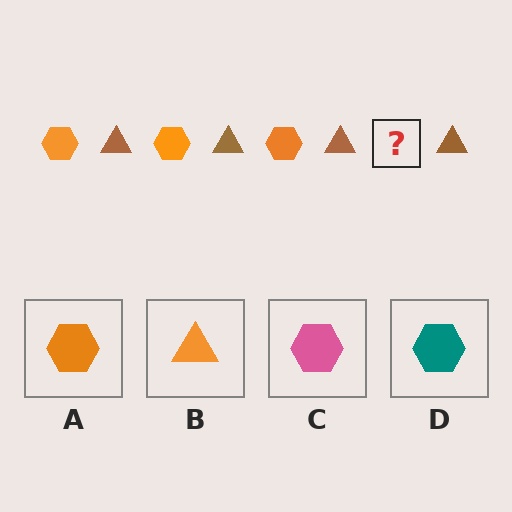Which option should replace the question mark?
Option A.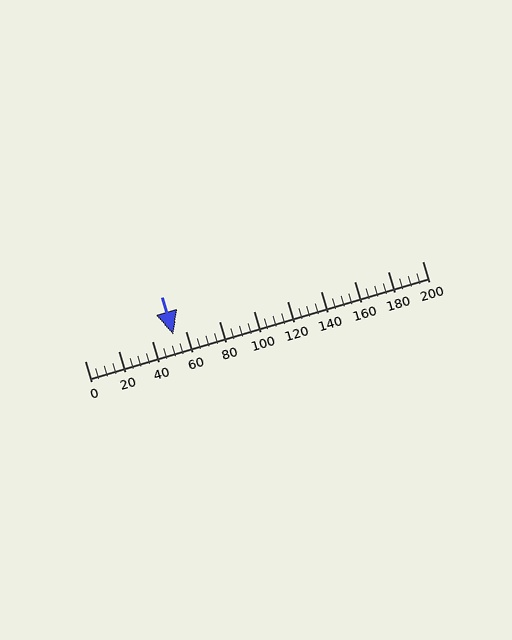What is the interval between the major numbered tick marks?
The major tick marks are spaced 20 units apart.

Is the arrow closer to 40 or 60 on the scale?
The arrow is closer to 60.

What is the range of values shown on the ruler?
The ruler shows values from 0 to 200.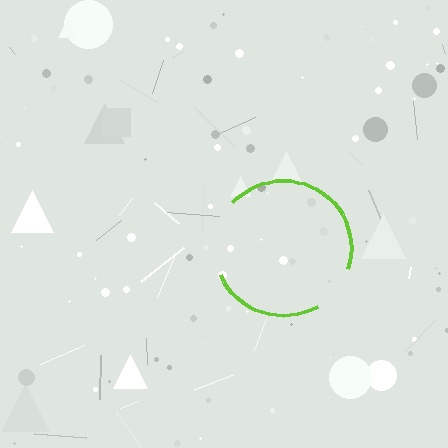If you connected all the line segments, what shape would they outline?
They would outline a circle.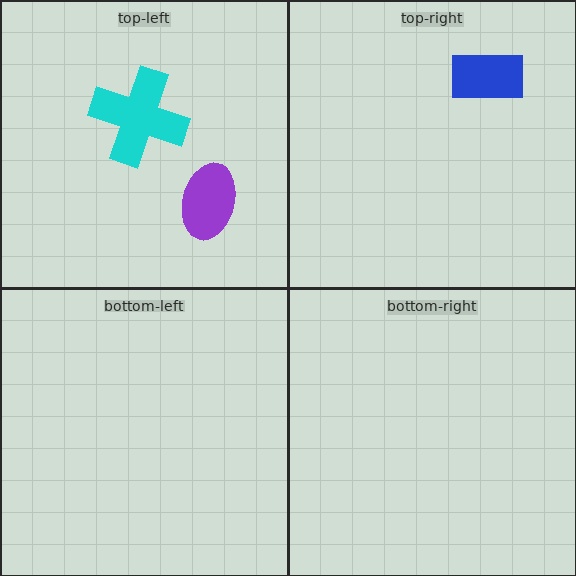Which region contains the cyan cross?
The top-left region.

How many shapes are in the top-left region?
2.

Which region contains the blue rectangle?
The top-right region.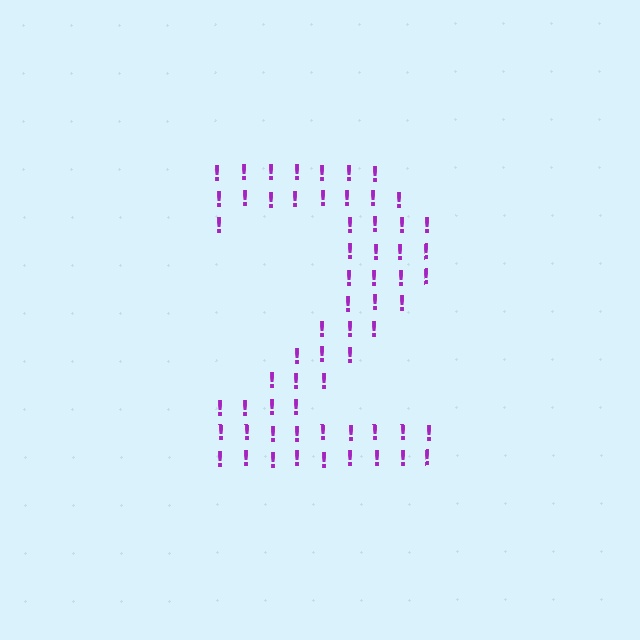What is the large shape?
The large shape is the digit 2.